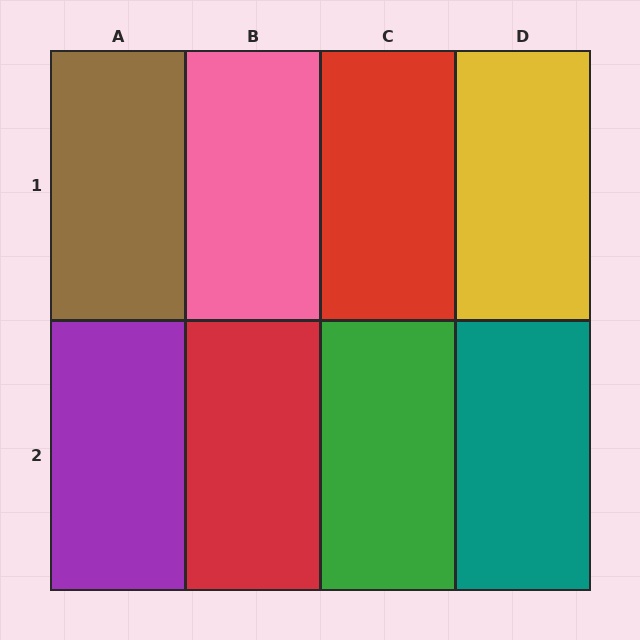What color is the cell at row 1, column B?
Pink.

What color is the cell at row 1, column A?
Brown.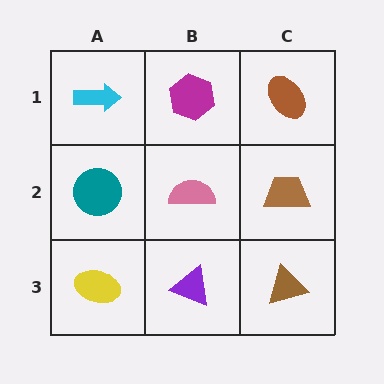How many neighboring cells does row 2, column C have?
3.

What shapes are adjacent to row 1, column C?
A brown trapezoid (row 2, column C), a magenta hexagon (row 1, column B).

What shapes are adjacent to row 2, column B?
A magenta hexagon (row 1, column B), a purple triangle (row 3, column B), a teal circle (row 2, column A), a brown trapezoid (row 2, column C).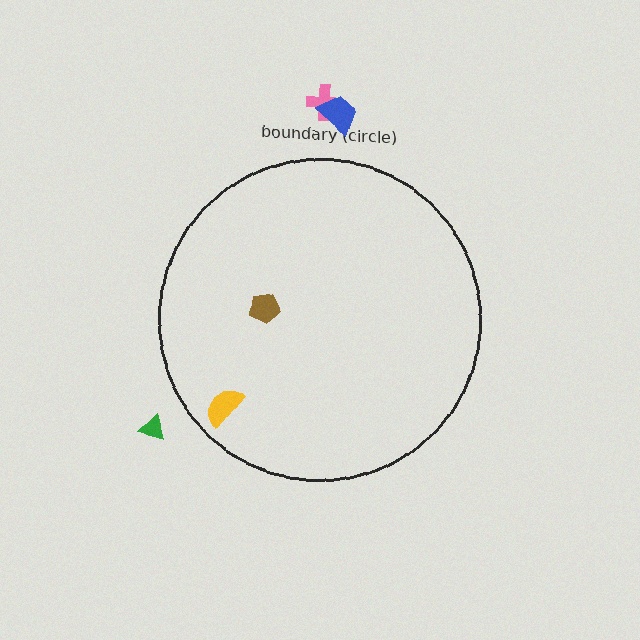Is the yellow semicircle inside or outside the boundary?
Inside.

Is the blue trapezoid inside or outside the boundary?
Outside.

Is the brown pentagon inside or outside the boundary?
Inside.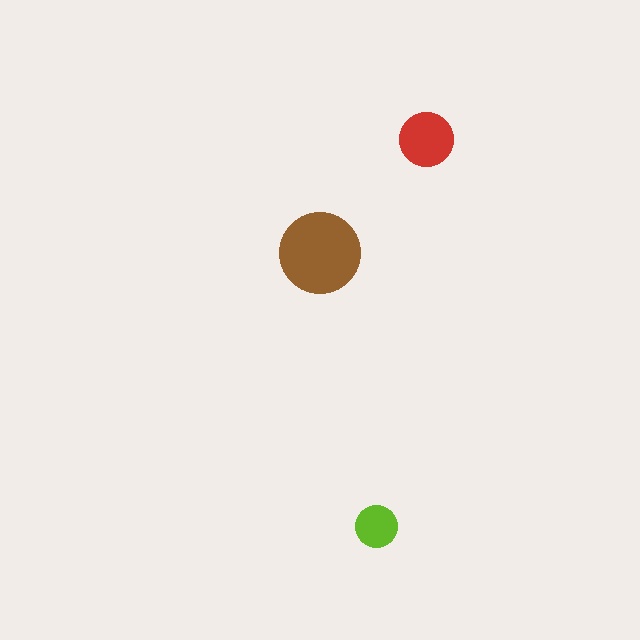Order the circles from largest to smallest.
the brown one, the red one, the lime one.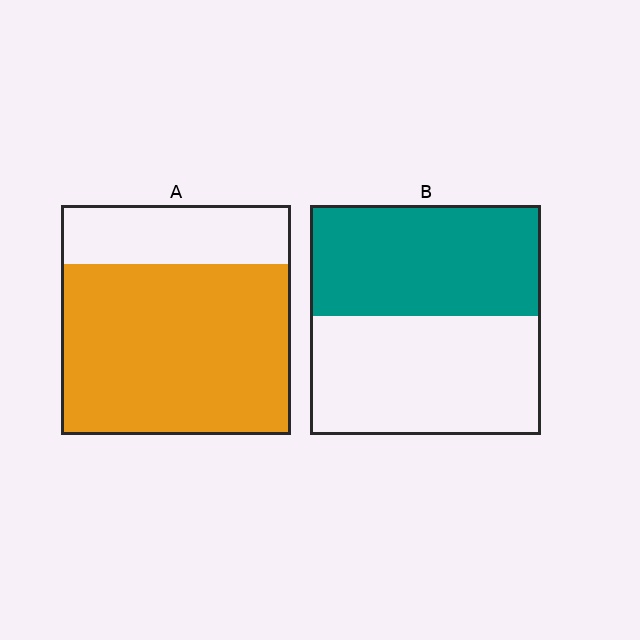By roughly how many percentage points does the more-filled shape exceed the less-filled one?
By roughly 25 percentage points (A over B).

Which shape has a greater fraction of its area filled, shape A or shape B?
Shape A.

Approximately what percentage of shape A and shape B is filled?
A is approximately 75% and B is approximately 50%.